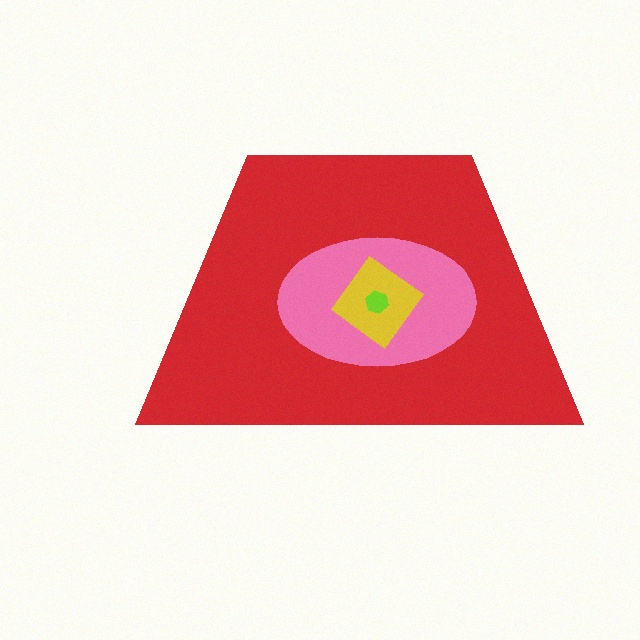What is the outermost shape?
The red trapezoid.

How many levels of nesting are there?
4.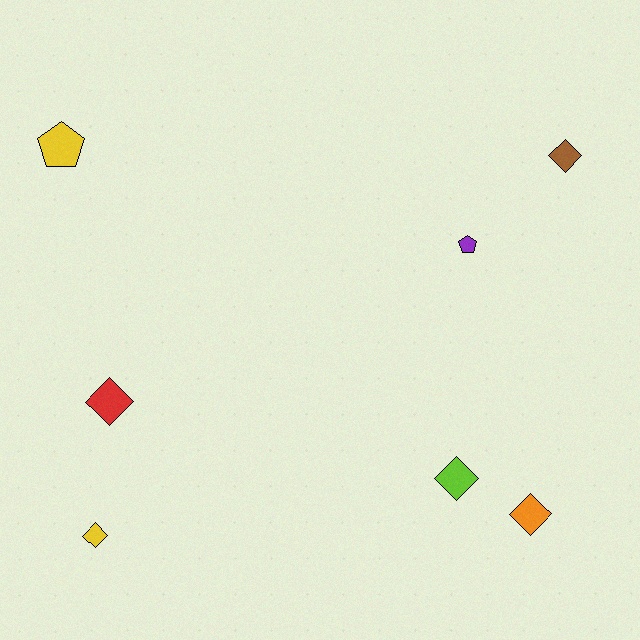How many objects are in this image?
There are 7 objects.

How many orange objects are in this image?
There is 1 orange object.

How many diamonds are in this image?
There are 5 diamonds.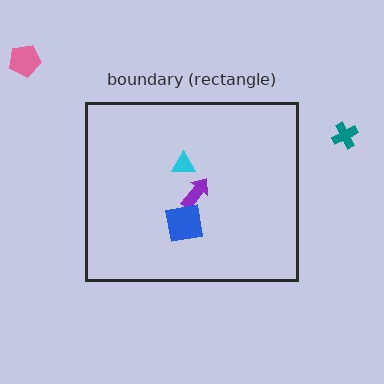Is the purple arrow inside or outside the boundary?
Inside.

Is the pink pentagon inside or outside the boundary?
Outside.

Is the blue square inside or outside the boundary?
Inside.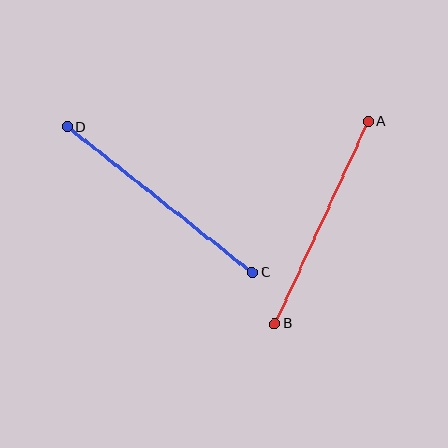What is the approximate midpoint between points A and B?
The midpoint is at approximately (322, 223) pixels.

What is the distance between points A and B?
The distance is approximately 223 pixels.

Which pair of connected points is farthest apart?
Points C and D are farthest apart.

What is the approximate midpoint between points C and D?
The midpoint is at approximately (160, 200) pixels.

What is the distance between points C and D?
The distance is approximately 236 pixels.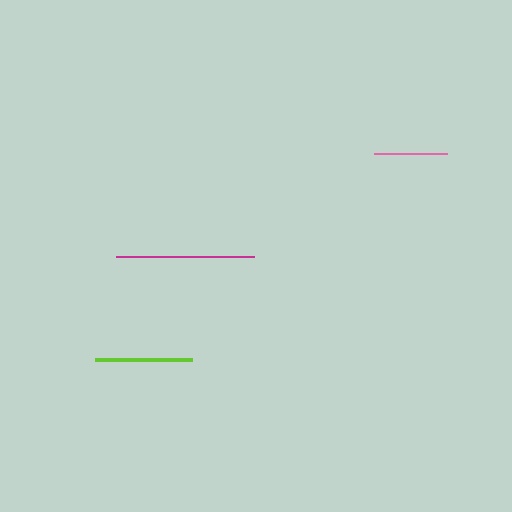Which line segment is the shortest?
The pink line is the shortest at approximately 73 pixels.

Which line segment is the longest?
The magenta line is the longest at approximately 139 pixels.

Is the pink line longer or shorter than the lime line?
The lime line is longer than the pink line.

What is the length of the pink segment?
The pink segment is approximately 73 pixels long.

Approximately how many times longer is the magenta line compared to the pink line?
The magenta line is approximately 1.9 times the length of the pink line.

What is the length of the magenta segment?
The magenta segment is approximately 139 pixels long.